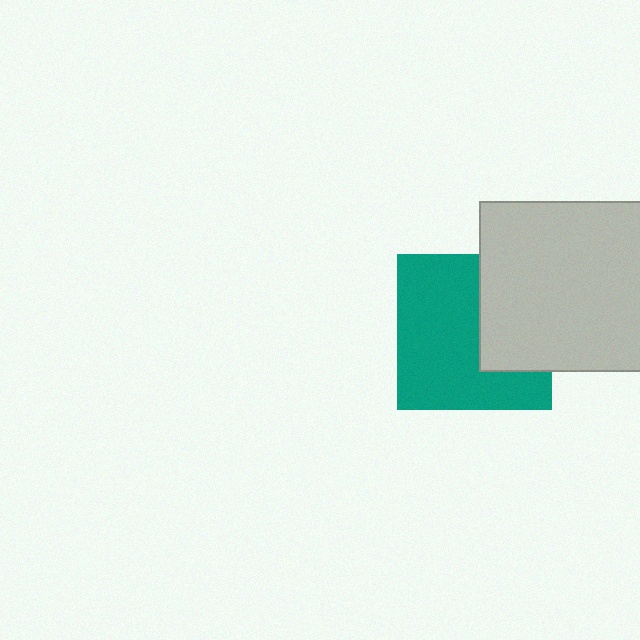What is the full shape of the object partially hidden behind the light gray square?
The partially hidden object is a teal square.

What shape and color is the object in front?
The object in front is a light gray square.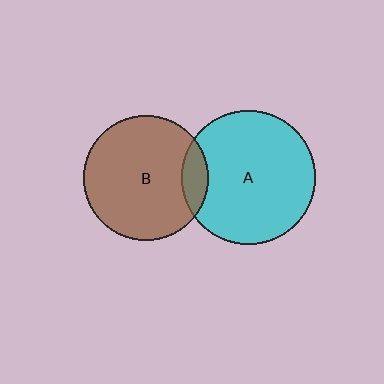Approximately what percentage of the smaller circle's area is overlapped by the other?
Approximately 10%.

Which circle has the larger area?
Circle A (cyan).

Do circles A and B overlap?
Yes.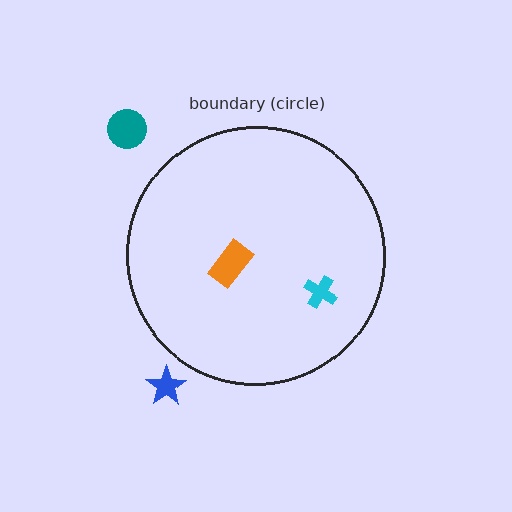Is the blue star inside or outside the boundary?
Outside.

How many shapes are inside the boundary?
2 inside, 2 outside.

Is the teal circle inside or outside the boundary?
Outside.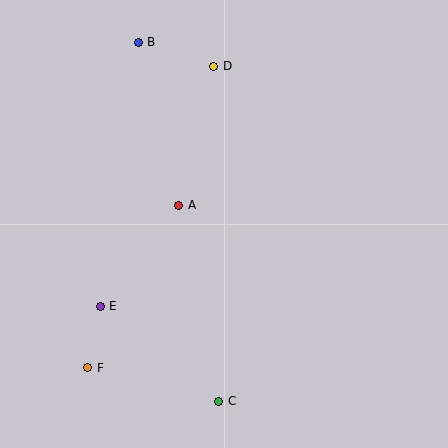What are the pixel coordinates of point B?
Point B is at (138, 42).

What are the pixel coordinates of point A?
Point A is at (179, 205).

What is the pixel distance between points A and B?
The distance between A and B is 168 pixels.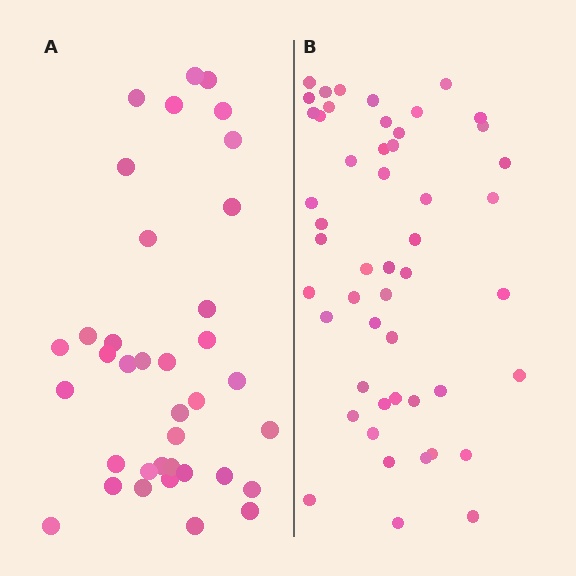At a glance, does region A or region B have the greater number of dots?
Region B (the right region) has more dots.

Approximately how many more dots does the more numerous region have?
Region B has approximately 15 more dots than region A.